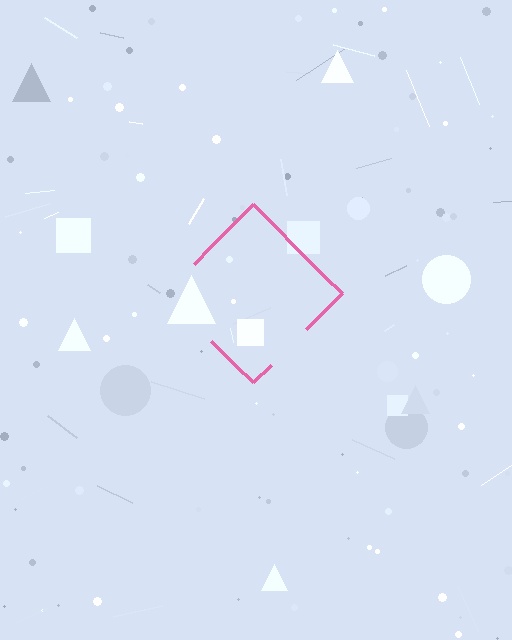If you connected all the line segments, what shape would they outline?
They would outline a diamond.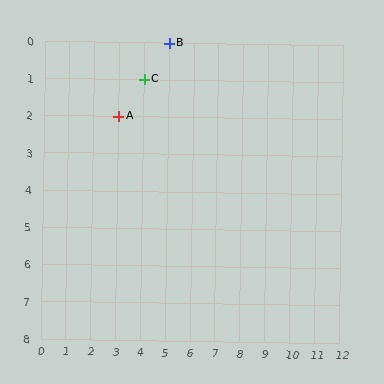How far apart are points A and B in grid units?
Points A and B are 2 columns and 2 rows apart (about 2.8 grid units diagonally).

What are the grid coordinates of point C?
Point C is at grid coordinates (4, 1).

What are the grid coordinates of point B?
Point B is at grid coordinates (5, 0).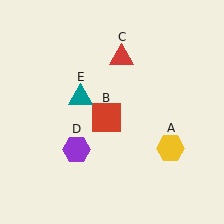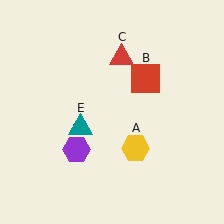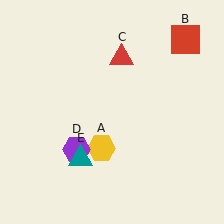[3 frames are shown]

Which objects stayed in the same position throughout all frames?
Red triangle (object C) and purple hexagon (object D) remained stationary.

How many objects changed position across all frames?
3 objects changed position: yellow hexagon (object A), red square (object B), teal triangle (object E).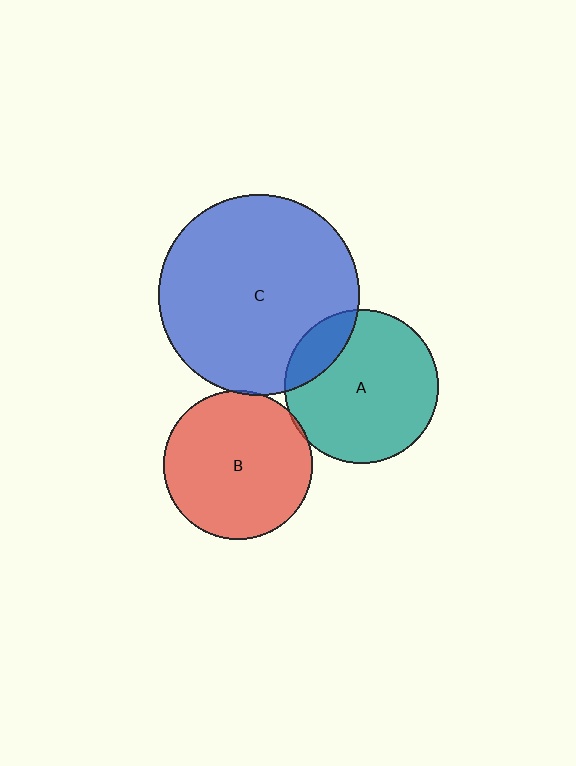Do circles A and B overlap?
Yes.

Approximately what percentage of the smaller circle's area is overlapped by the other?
Approximately 5%.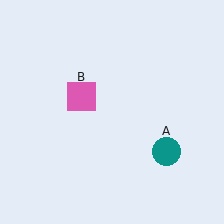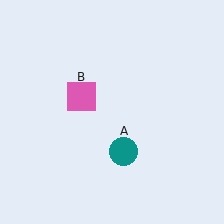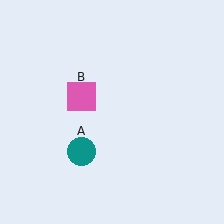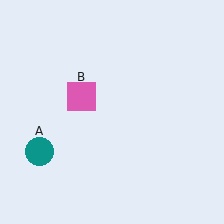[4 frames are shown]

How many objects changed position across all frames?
1 object changed position: teal circle (object A).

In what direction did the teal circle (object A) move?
The teal circle (object A) moved left.